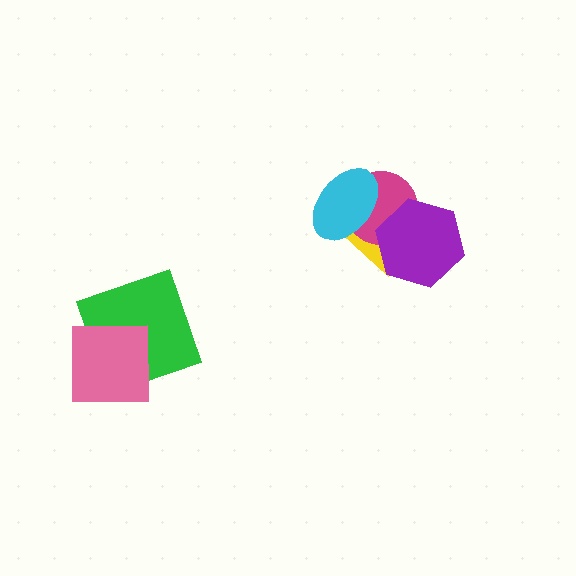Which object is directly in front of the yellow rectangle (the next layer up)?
The magenta circle is directly in front of the yellow rectangle.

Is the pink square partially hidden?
No, no other shape covers it.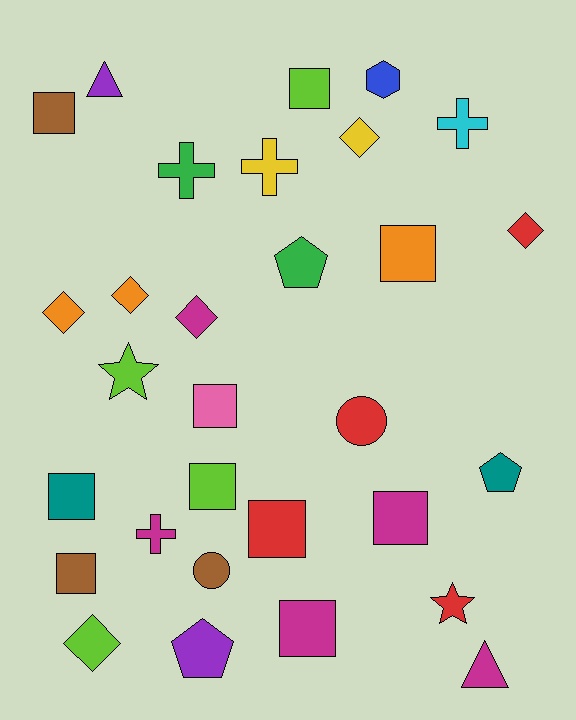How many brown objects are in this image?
There are 3 brown objects.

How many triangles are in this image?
There are 2 triangles.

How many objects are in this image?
There are 30 objects.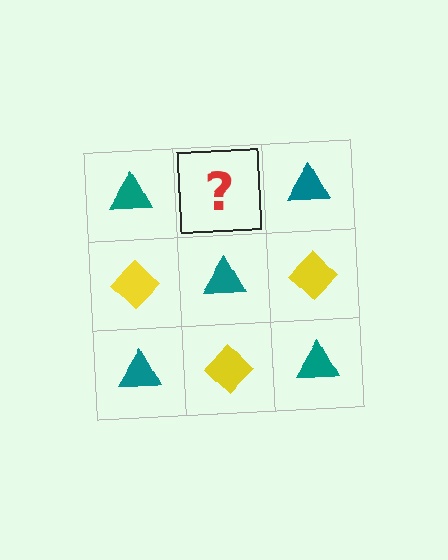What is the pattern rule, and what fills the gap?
The rule is that it alternates teal triangle and yellow diamond in a checkerboard pattern. The gap should be filled with a yellow diamond.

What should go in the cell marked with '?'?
The missing cell should contain a yellow diamond.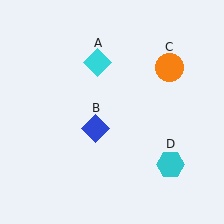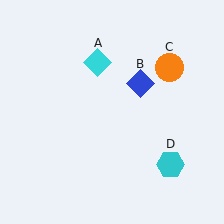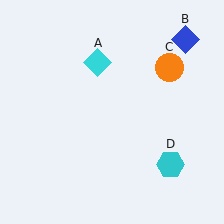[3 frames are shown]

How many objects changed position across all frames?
1 object changed position: blue diamond (object B).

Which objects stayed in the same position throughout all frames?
Cyan diamond (object A) and orange circle (object C) and cyan hexagon (object D) remained stationary.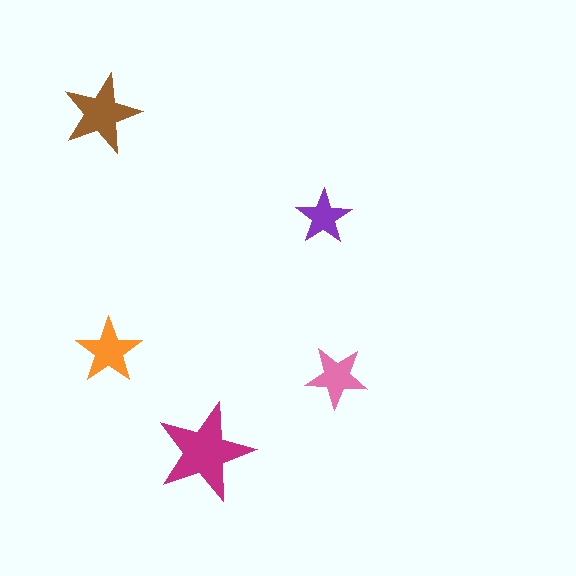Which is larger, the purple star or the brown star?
The brown one.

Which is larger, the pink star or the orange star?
The orange one.